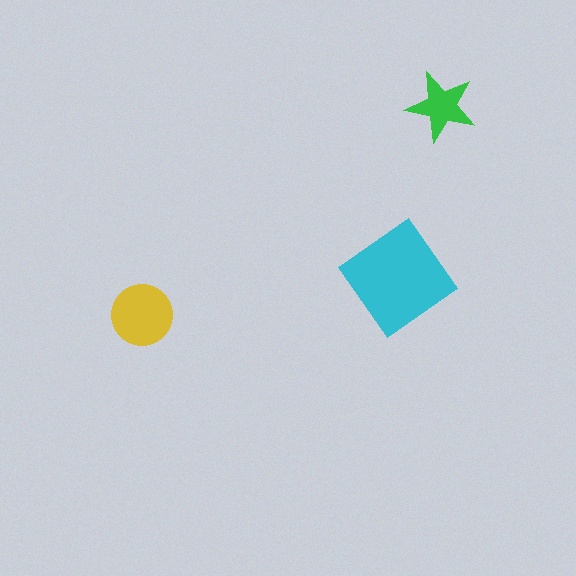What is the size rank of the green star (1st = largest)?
3rd.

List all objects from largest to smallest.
The cyan diamond, the yellow circle, the green star.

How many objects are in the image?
There are 3 objects in the image.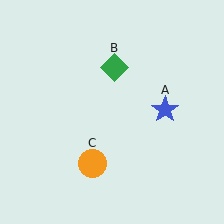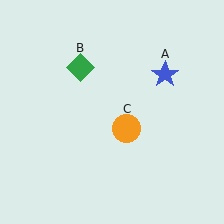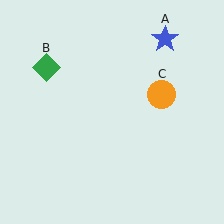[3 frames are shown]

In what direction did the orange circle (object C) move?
The orange circle (object C) moved up and to the right.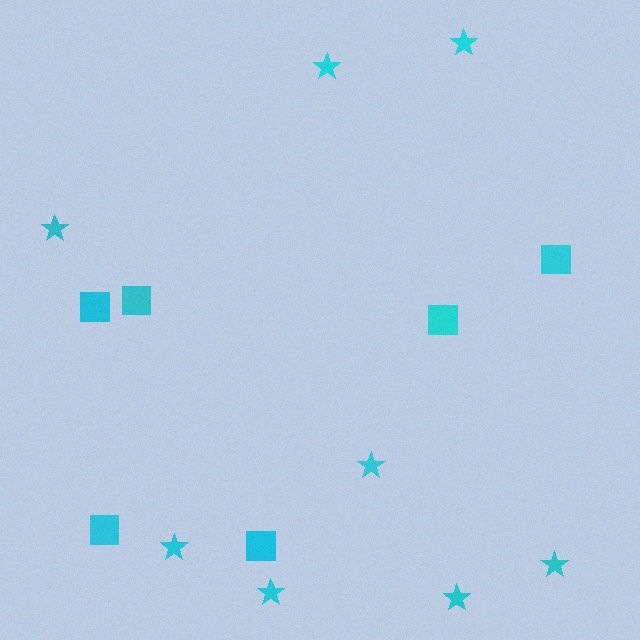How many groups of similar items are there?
There are 2 groups: one group of stars (8) and one group of squares (6).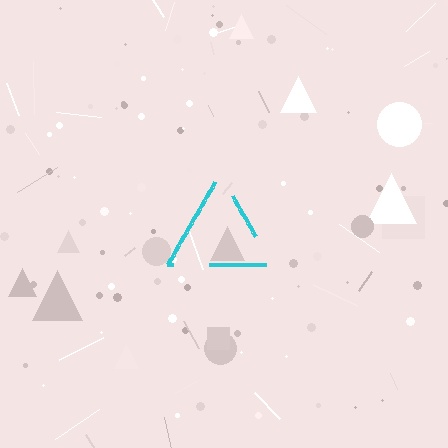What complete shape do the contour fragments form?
The contour fragments form a triangle.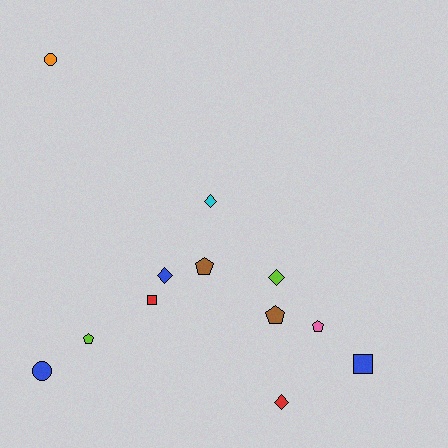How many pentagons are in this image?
There are 4 pentagons.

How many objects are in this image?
There are 12 objects.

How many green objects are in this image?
There are no green objects.